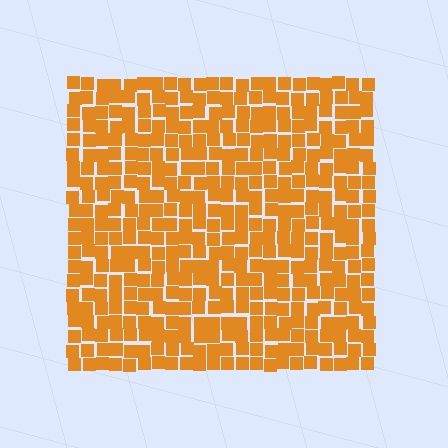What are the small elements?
The small elements are squares.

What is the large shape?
The large shape is a square.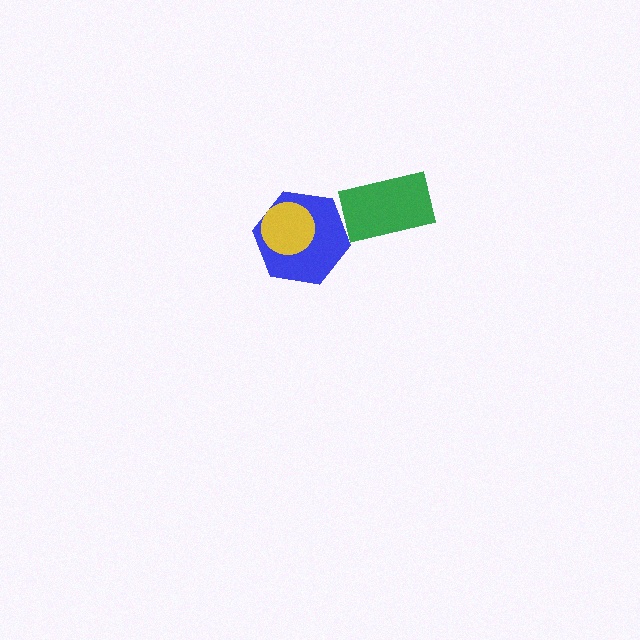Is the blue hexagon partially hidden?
Yes, it is partially covered by another shape.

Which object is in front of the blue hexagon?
The yellow circle is in front of the blue hexagon.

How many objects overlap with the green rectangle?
0 objects overlap with the green rectangle.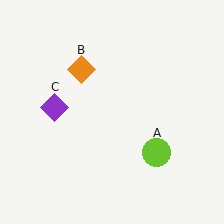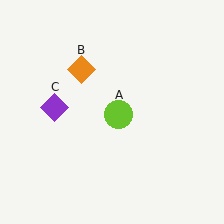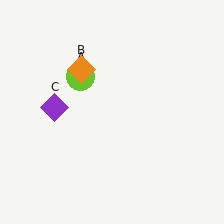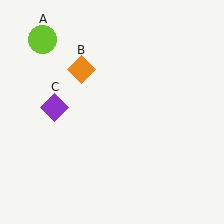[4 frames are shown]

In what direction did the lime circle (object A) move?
The lime circle (object A) moved up and to the left.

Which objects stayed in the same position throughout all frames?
Orange diamond (object B) and purple diamond (object C) remained stationary.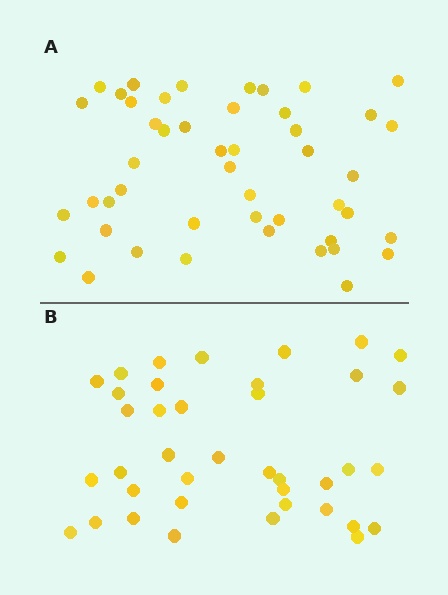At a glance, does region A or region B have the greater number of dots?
Region A (the top region) has more dots.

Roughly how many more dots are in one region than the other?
Region A has roughly 8 or so more dots than region B.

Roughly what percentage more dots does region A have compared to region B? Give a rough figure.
About 20% more.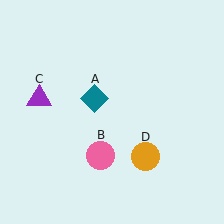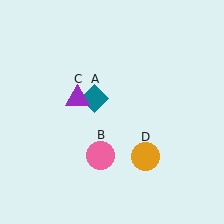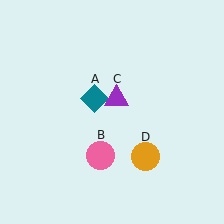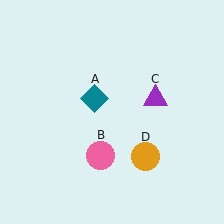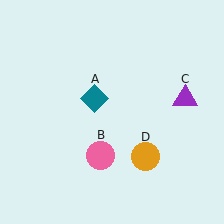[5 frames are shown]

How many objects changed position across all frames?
1 object changed position: purple triangle (object C).